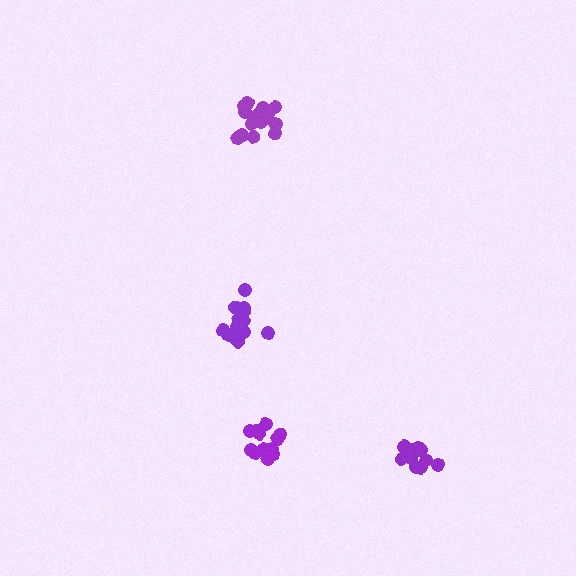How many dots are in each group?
Group 1: 14 dots, Group 2: 16 dots, Group 3: 14 dots, Group 4: 10 dots (54 total).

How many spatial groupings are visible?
There are 4 spatial groupings.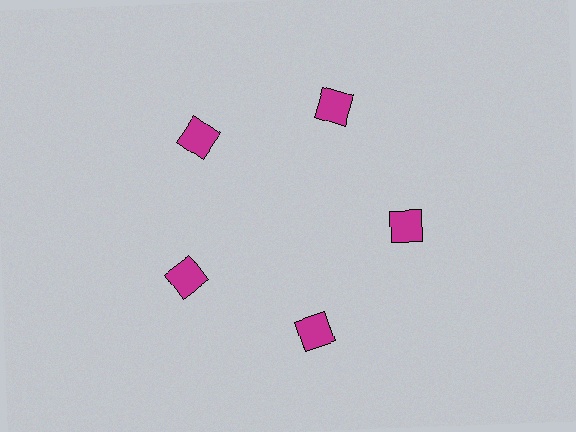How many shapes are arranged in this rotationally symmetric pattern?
There are 5 shapes, arranged in 5 groups of 1.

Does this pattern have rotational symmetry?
Yes, this pattern has 5-fold rotational symmetry. It looks the same after rotating 72 degrees around the center.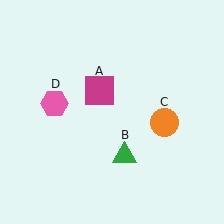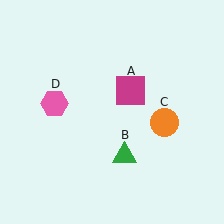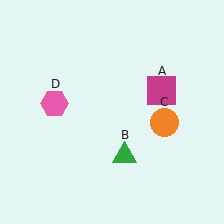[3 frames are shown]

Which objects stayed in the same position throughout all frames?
Green triangle (object B) and orange circle (object C) and pink hexagon (object D) remained stationary.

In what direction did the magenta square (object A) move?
The magenta square (object A) moved right.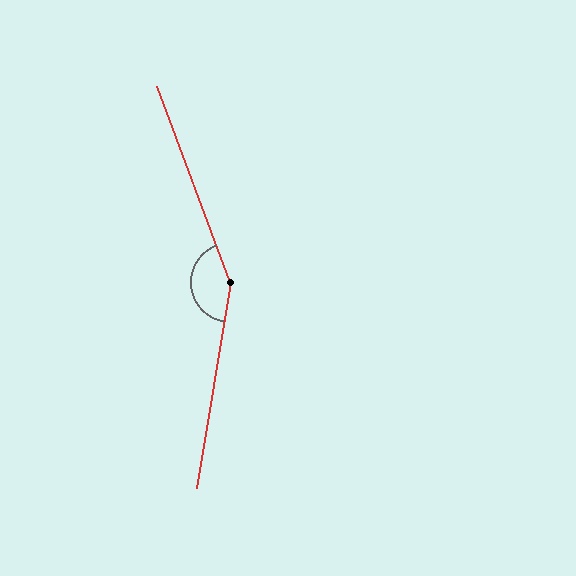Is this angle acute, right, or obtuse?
It is obtuse.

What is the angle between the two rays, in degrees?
Approximately 150 degrees.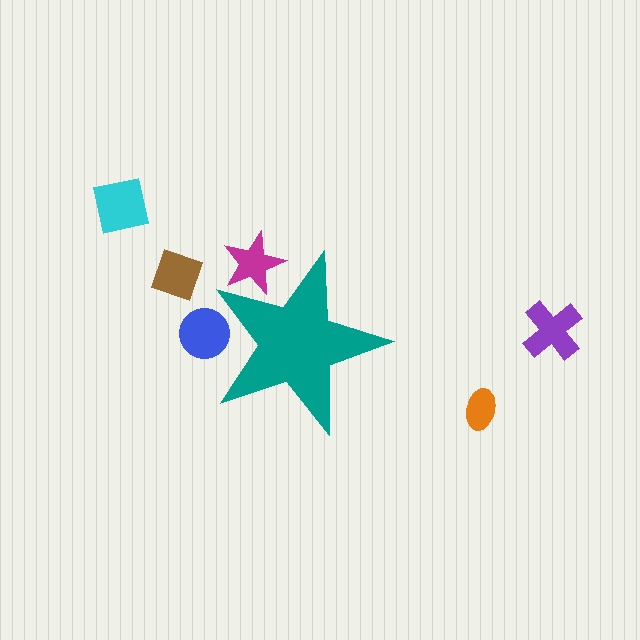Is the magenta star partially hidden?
Yes, the magenta star is partially hidden behind the teal star.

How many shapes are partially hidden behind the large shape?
2 shapes are partially hidden.